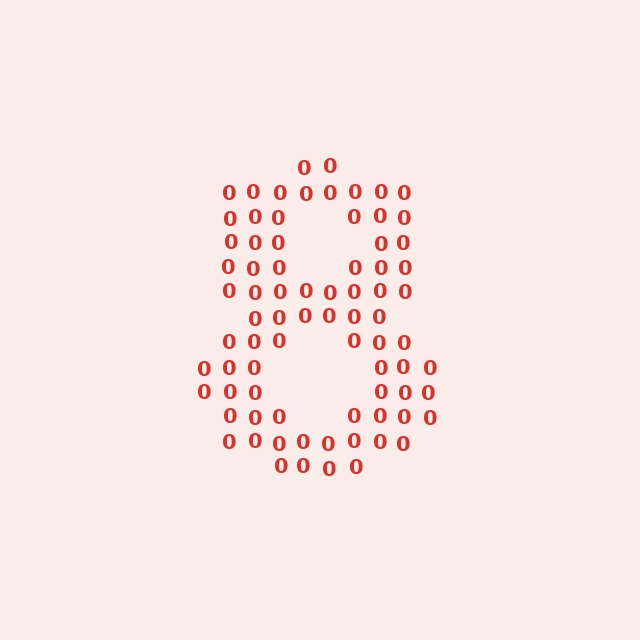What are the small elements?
The small elements are digit 0's.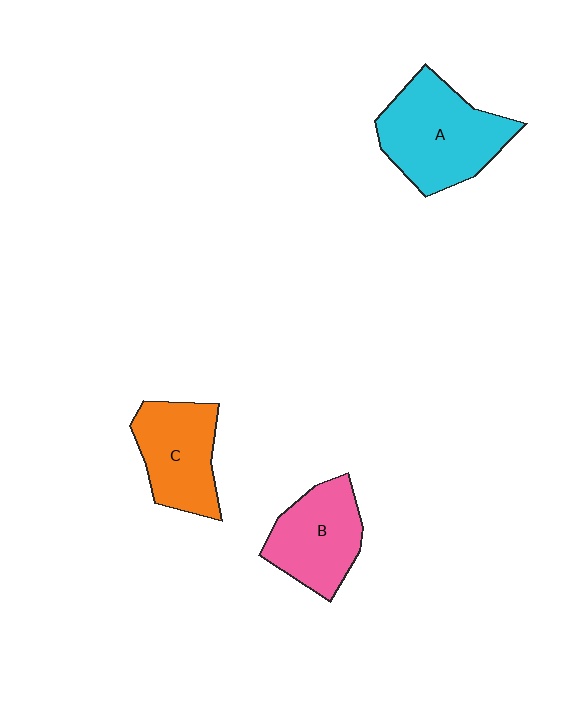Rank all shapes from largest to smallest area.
From largest to smallest: A (cyan), B (pink), C (orange).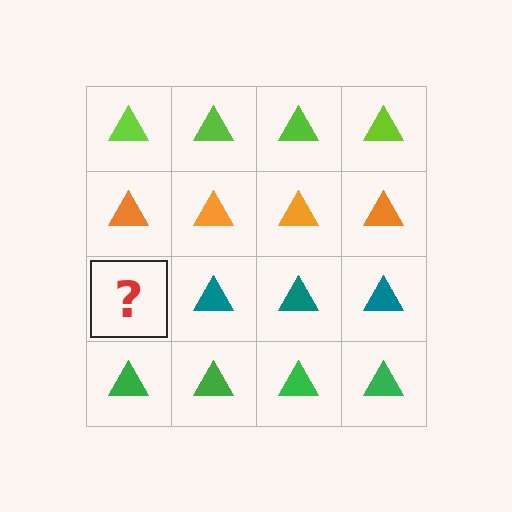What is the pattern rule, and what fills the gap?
The rule is that each row has a consistent color. The gap should be filled with a teal triangle.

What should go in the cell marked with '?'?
The missing cell should contain a teal triangle.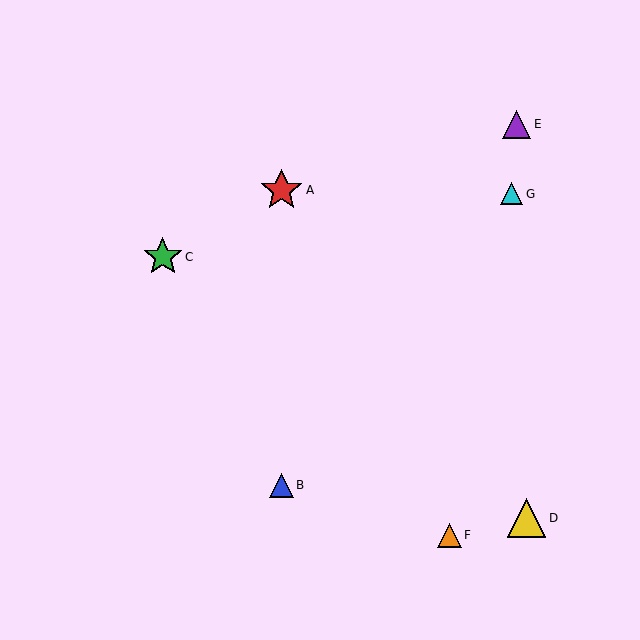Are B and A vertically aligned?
Yes, both are at x≈282.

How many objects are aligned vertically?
2 objects (A, B) are aligned vertically.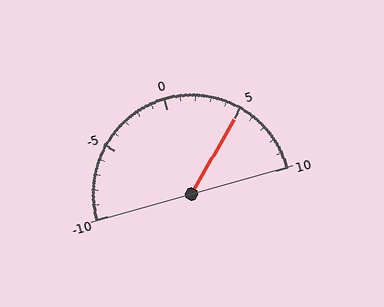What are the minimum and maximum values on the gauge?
The gauge ranges from -10 to 10.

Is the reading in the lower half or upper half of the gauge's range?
The reading is in the upper half of the range (-10 to 10).